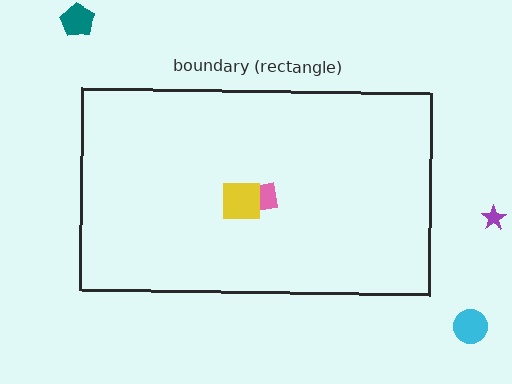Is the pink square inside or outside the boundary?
Inside.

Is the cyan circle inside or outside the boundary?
Outside.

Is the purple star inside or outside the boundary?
Outside.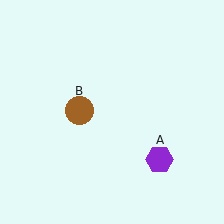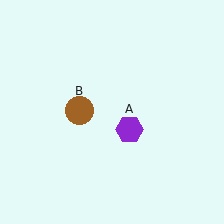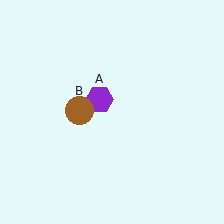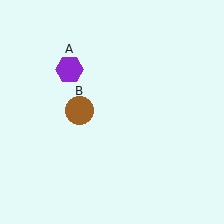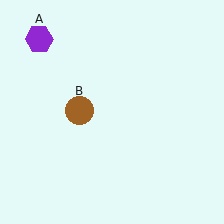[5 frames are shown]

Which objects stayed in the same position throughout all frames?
Brown circle (object B) remained stationary.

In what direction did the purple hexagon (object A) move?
The purple hexagon (object A) moved up and to the left.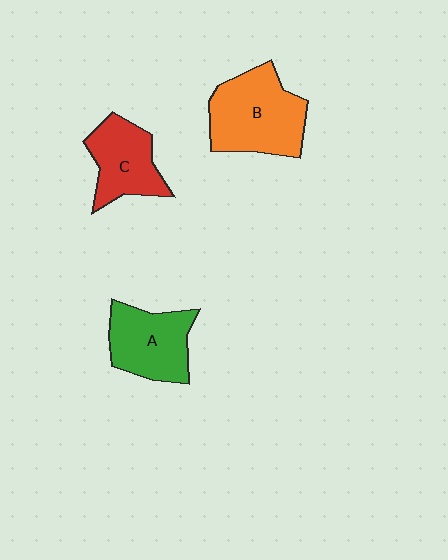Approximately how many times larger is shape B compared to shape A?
Approximately 1.3 times.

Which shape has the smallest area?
Shape C (red).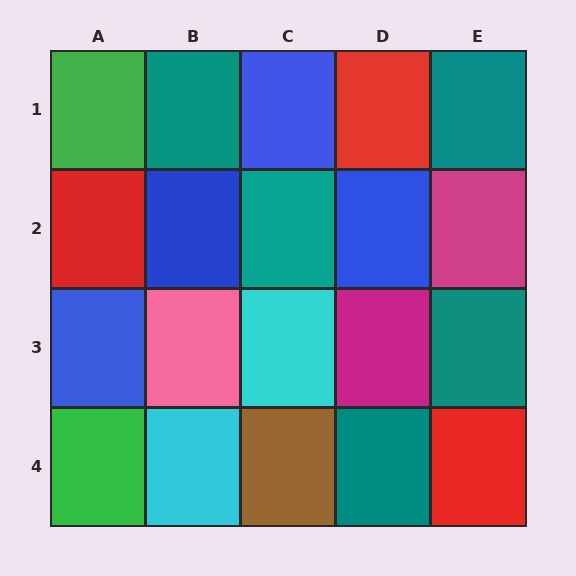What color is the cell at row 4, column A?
Green.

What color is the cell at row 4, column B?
Cyan.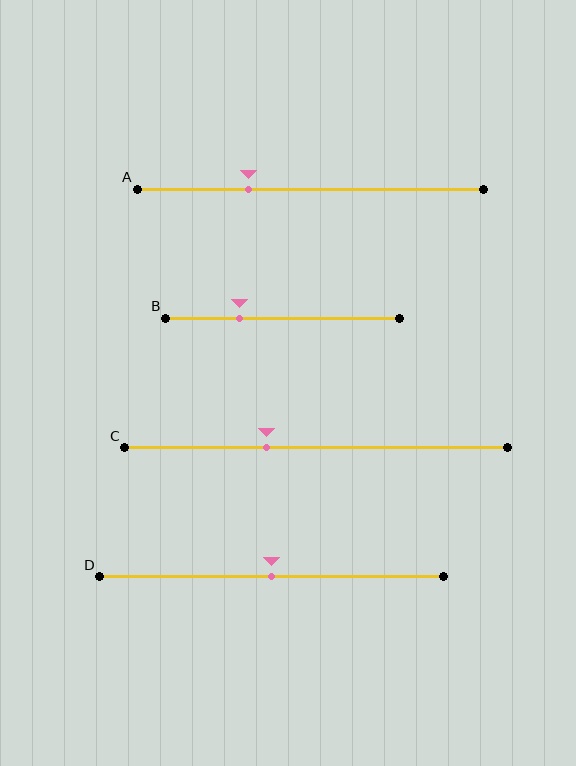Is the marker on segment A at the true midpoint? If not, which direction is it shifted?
No, the marker on segment A is shifted to the left by about 18% of the segment length.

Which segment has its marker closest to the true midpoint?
Segment D has its marker closest to the true midpoint.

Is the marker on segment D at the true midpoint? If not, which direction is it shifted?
Yes, the marker on segment D is at the true midpoint.